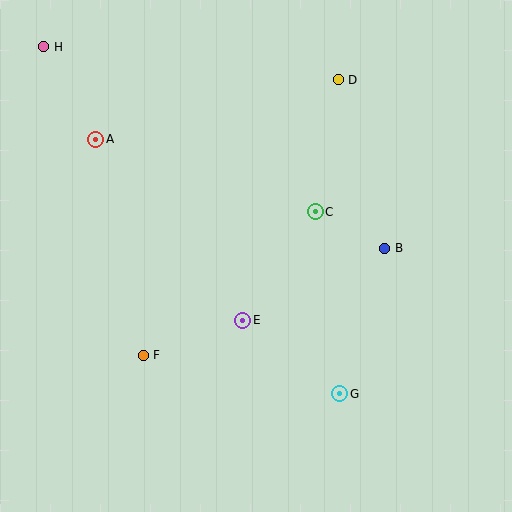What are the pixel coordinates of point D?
Point D is at (338, 80).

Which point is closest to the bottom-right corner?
Point G is closest to the bottom-right corner.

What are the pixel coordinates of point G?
Point G is at (340, 394).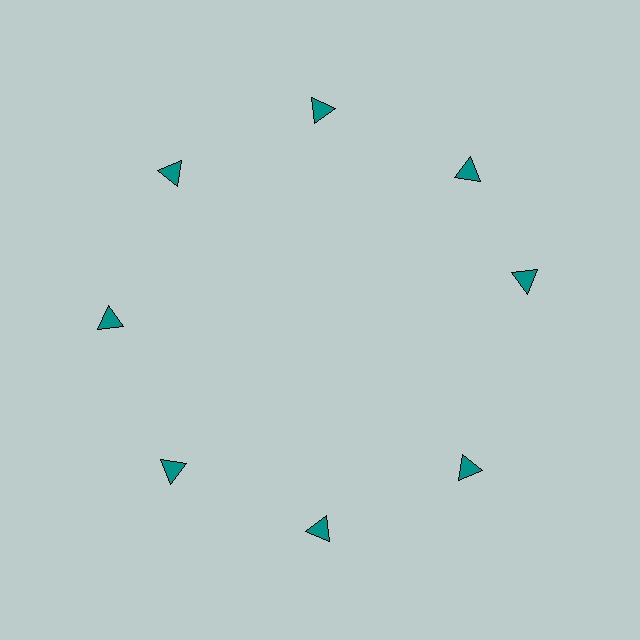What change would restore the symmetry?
The symmetry would be restored by rotating it back into even spacing with its neighbors so that all 8 triangles sit at equal angles and equal distance from the center.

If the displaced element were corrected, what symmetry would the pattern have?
It would have 8-fold rotational symmetry — the pattern would map onto itself every 45 degrees.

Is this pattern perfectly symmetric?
No. The 8 teal triangles are arranged in a ring, but one element near the 3 o'clock position is rotated out of alignment along the ring, breaking the 8-fold rotational symmetry.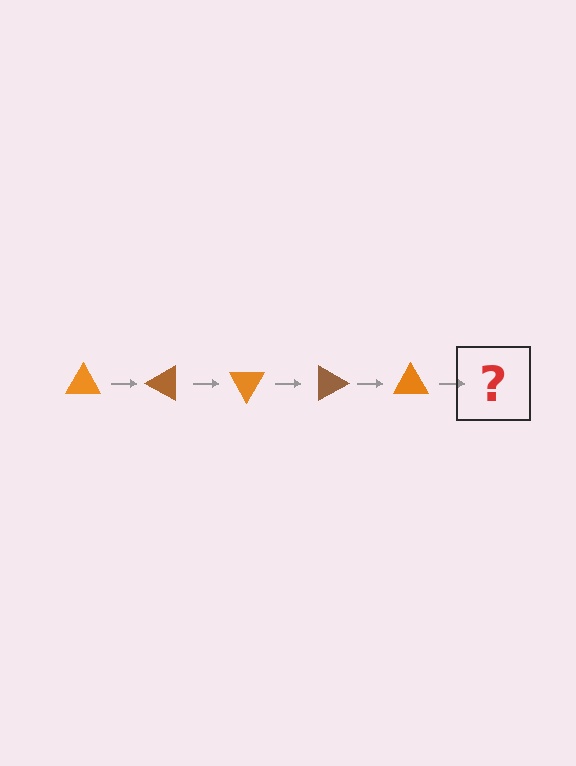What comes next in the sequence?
The next element should be a brown triangle, rotated 150 degrees from the start.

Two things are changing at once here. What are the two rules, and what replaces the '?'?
The two rules are that it rotates 30 degrees each step and the color cycles through orange and brown. The '?' should be a brown triangle, rotated 150 degrees from the start.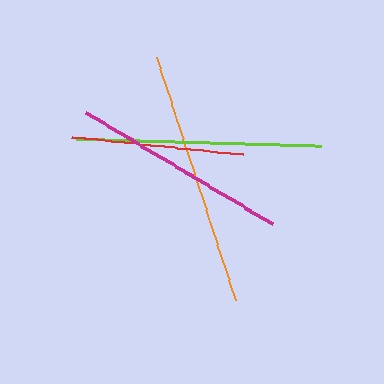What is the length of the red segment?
The red segment is approximately 173 pixels long.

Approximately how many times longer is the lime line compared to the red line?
The lime line is approximately 1.4 times the length of the red line.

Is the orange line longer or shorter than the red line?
The orange line is longer than the red line.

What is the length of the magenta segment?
The magenta segment is approximately 218 pixels long.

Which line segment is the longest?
The orange line is the longest at approximately 256 pixels.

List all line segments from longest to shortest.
From longest to shortest: orange, lime, magenta, red.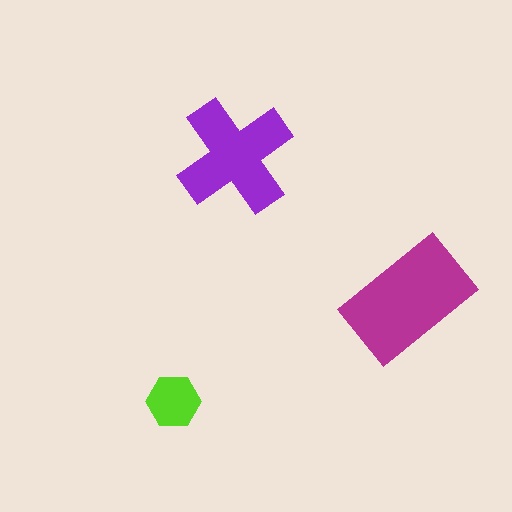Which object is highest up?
The purple cross is topmost.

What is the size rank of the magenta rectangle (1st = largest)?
1st.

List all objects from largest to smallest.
The magenta rectangle, the purple cross, the lime hexagon.